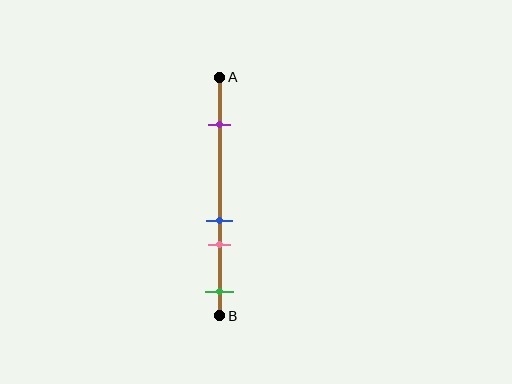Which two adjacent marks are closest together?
The blue and pink marks are the closest adjacent pair.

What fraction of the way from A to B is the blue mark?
The blue mark is approximately 60% (0.6) of the way from A to B.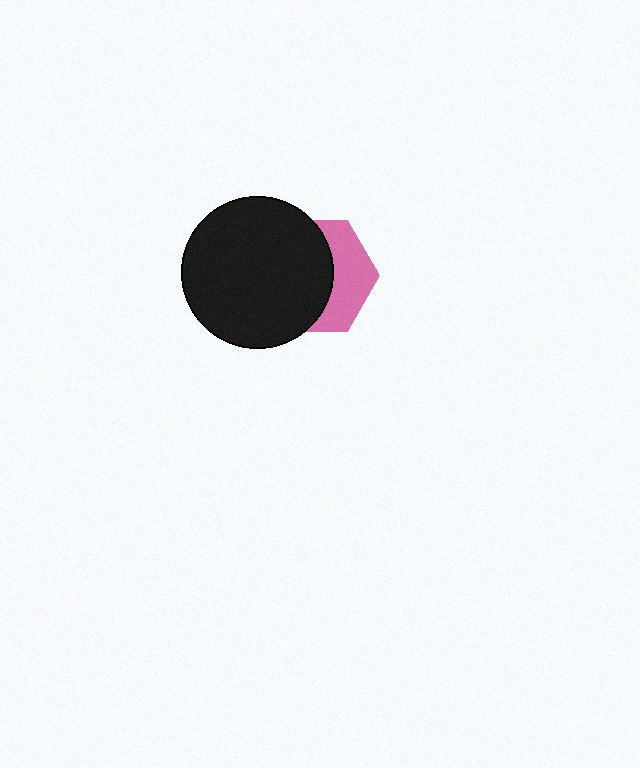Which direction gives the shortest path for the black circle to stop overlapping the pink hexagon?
Moving left gives the shortest separation.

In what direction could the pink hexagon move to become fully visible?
The pink hexagon could move right. That would shift it out from behind the black circle entirely.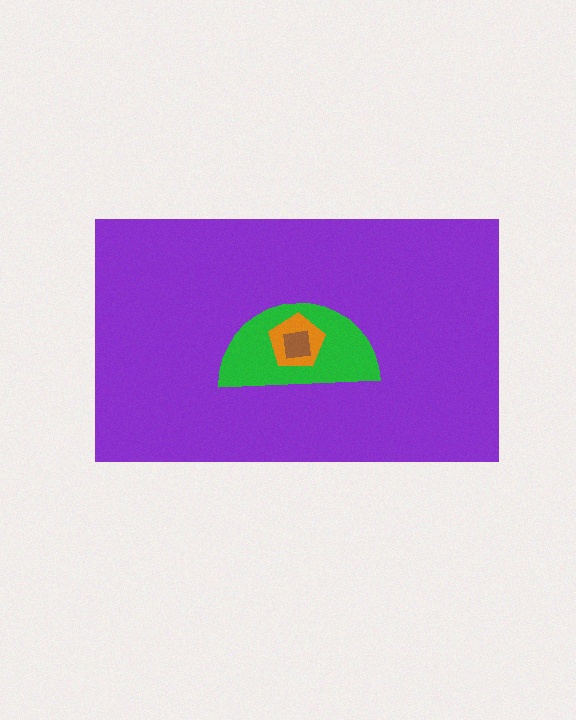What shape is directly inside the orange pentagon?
The brown square.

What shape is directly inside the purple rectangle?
The green semicircle.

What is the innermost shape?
The brown square.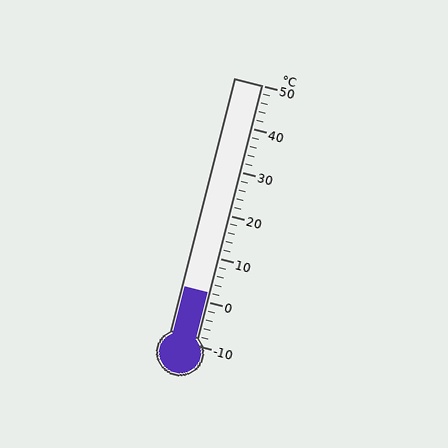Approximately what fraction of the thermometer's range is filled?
The thermometer is filled to approximately 20% of its range.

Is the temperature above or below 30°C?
The temperature is below 30°C.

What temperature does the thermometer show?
The thermometer shows approximately 2°C.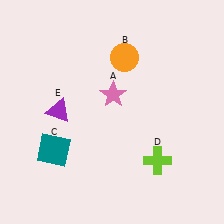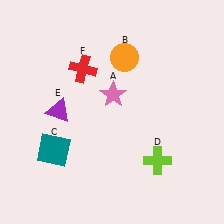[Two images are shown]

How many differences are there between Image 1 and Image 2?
There is 1 difference between the two images.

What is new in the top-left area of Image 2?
A red cross (F) was added in the top-left area of Image 2.